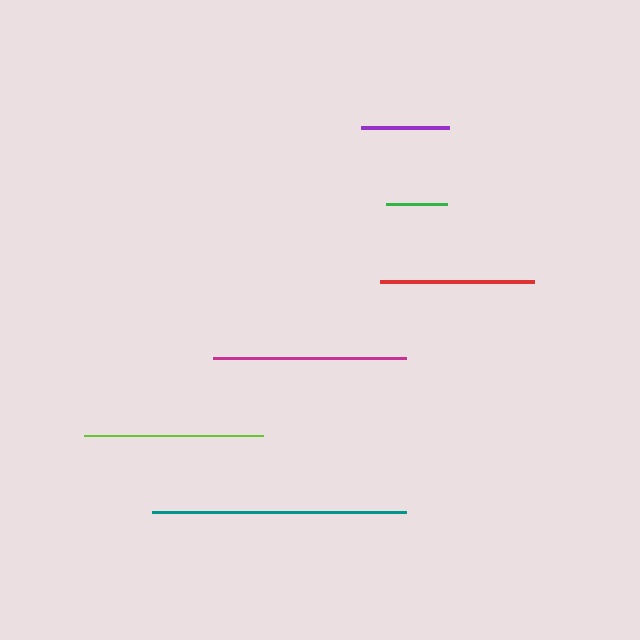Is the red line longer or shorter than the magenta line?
The magenta line is longer than the red line.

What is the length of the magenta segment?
The magenta segment is approximately 193 pixels long.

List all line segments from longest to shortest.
From longest to shortest: teal, magenta, lime, red, purple, green.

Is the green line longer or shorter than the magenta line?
The magenta line is longer than the green line.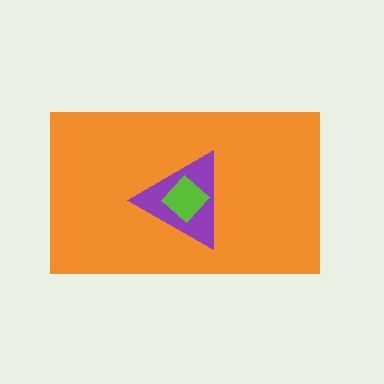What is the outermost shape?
The orange rectangle.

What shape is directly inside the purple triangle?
The lime diamond.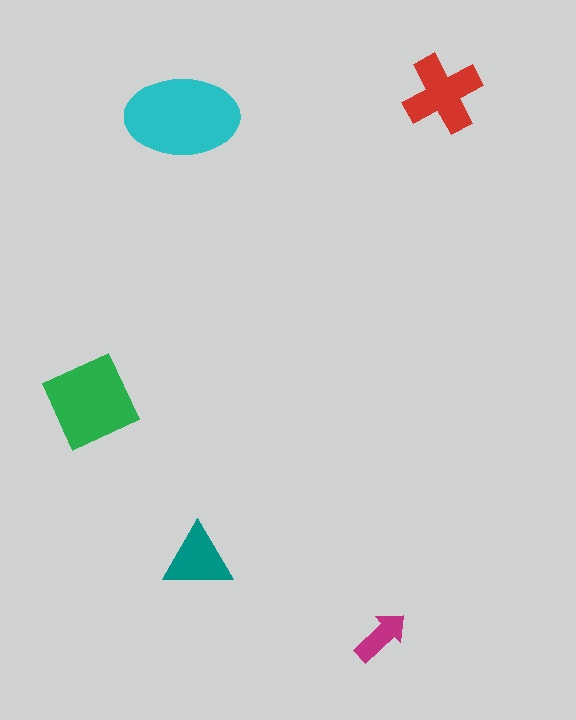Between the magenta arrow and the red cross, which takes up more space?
The red cross.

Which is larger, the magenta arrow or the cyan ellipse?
The cyan ellipse.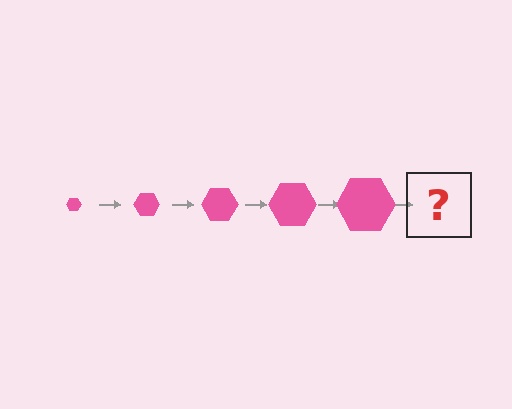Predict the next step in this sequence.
The next step is a pink hexagon, larger than the previous one.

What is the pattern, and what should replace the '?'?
The pattern is that the hexagon gets progressively larger each step. The '?' should be a pink hexagon, larger than the previous one.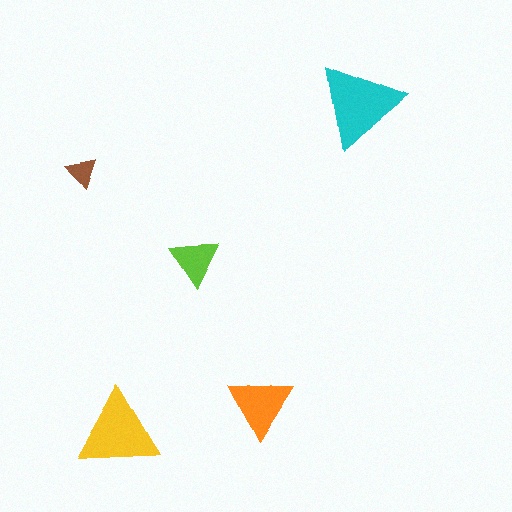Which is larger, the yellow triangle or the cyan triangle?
The cyan one.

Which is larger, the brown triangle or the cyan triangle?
The cyan one.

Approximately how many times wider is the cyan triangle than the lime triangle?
About 1.5 times wider.